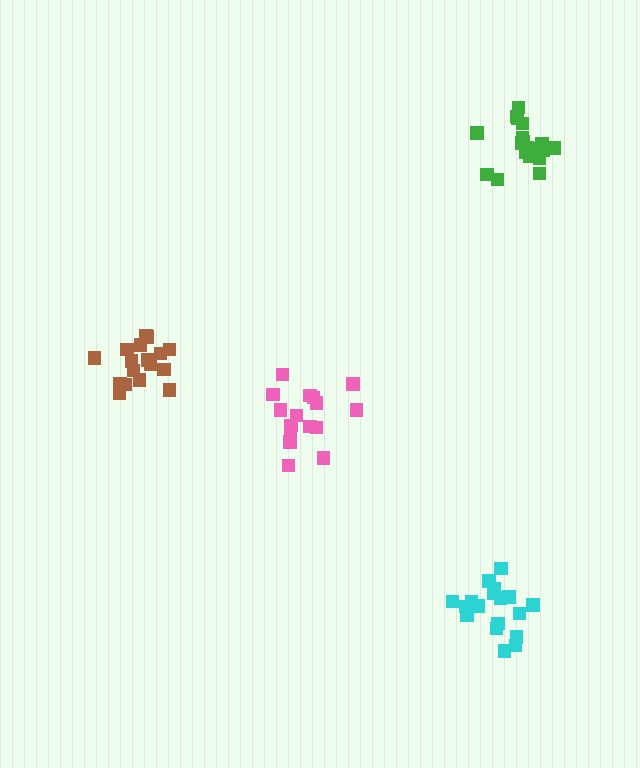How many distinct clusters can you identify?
There are 4 distinct clusters.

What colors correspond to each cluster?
The clusters are colored: brown, green, pink, cyan.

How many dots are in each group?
Group 1: 17 dots, Group 2: 19 dots, Group 3: 16 dots, Group 4: 19 dots (71 total).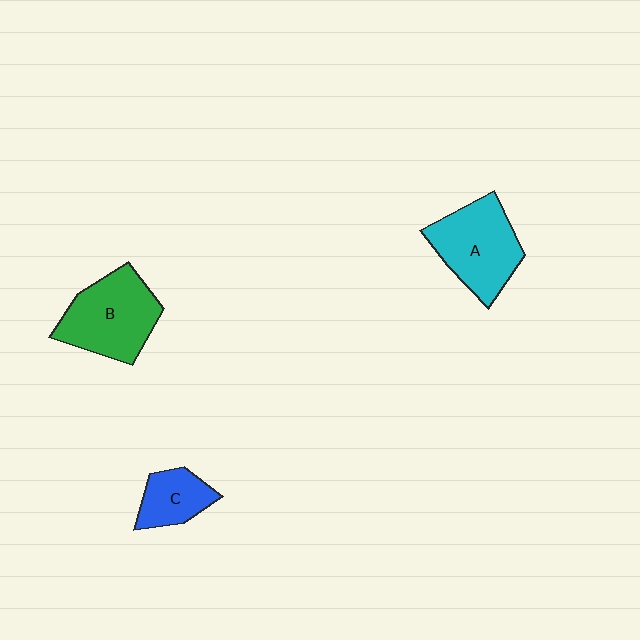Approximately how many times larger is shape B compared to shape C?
Approximately 1.9 times.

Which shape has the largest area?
Shape B (green).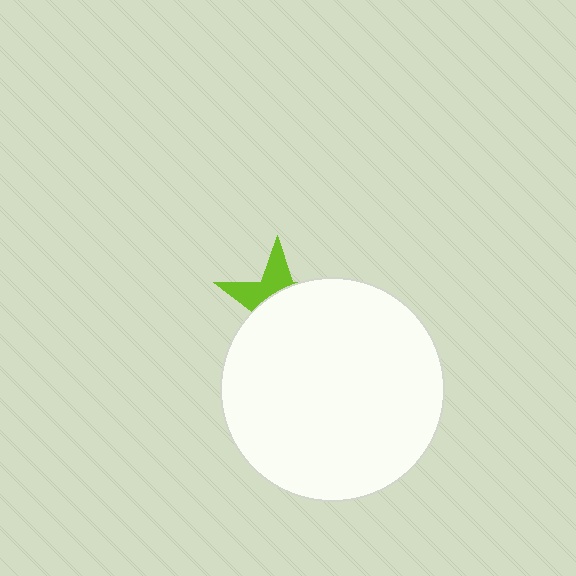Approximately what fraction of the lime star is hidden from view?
Roughly 64% of the lime star is hidden behind the white circle.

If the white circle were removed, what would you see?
You would see the complete lime star.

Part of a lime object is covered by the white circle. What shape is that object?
It is a star.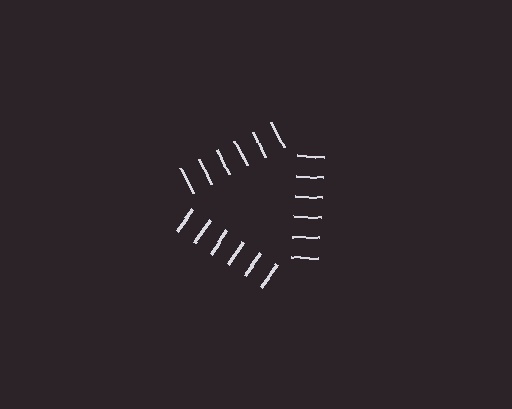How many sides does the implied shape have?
3 sides — the line-ends trace a triangle.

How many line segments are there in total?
18 — 6 along each of the 3 edges.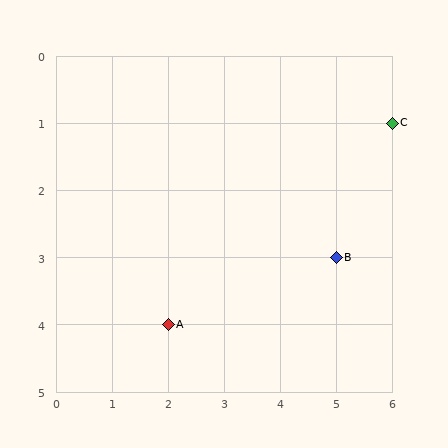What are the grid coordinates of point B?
Point B is at grid coordinates (5, 3).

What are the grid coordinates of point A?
Point A is at grid coordinates (2, 4).